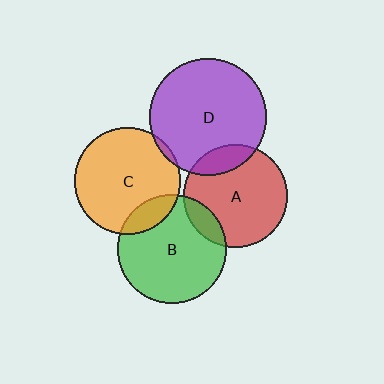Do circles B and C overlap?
Yes.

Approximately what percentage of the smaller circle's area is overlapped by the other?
Approximately 15%.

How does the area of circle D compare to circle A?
Approximately 1.3 times.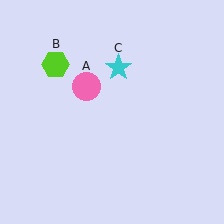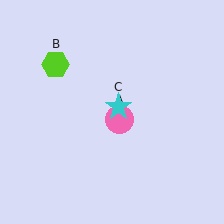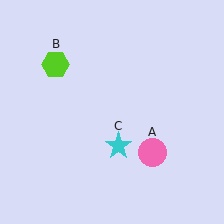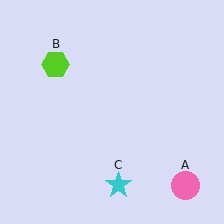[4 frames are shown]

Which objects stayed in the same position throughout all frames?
Lime hexagon (object B) remained stationary.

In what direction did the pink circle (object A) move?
The pink circle (object A) moved down and to the right.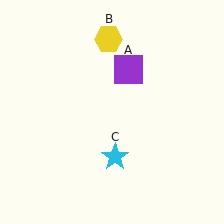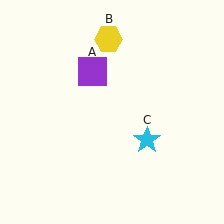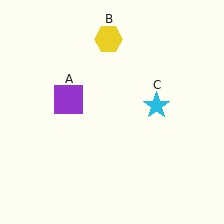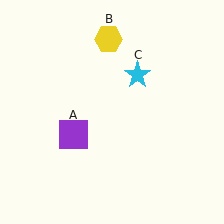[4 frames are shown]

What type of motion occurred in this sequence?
The purple square (object A), cyan star (object C) rotated counterclockwise around the center of the scene.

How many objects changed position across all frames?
2 objects changed position: purple square (object A), cyan star (object C).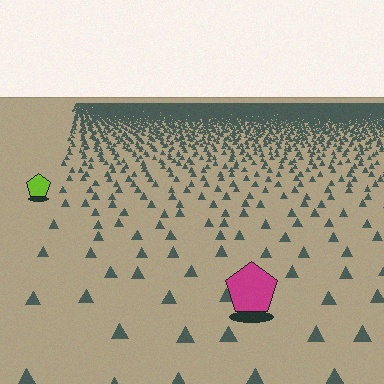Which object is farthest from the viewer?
The lime pentagon is farthest from the viewer. It appears smaller and the ground texture around it is denser.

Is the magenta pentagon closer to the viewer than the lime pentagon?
Yes. The magenta pentagon is closer — you can tell from the texture gradient: the ground texture is coarser near it.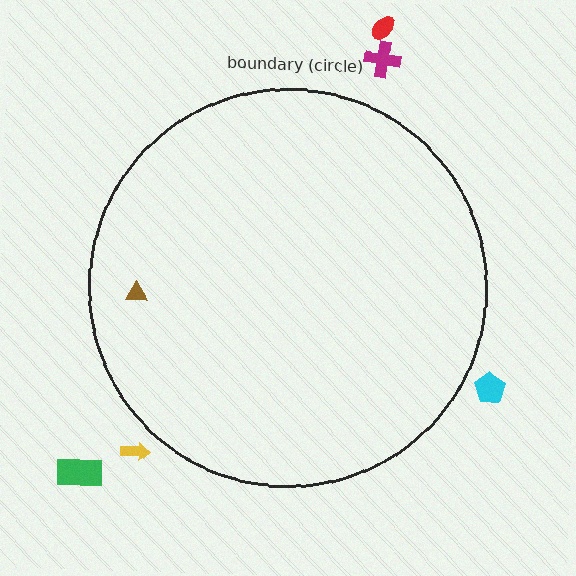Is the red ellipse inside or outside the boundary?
Outside.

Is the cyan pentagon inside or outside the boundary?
Outside.